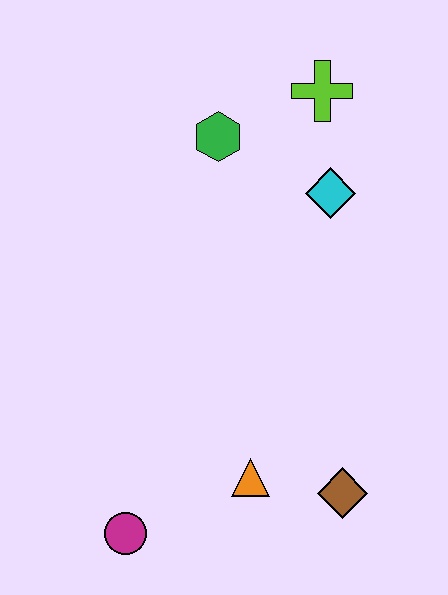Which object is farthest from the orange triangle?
The lime cross is farthest from the orange triangle.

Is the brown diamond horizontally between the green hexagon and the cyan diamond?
No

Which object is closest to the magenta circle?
The orange triangle is closest to the magenta circle.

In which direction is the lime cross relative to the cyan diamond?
The lime cross is above the cyan diamond.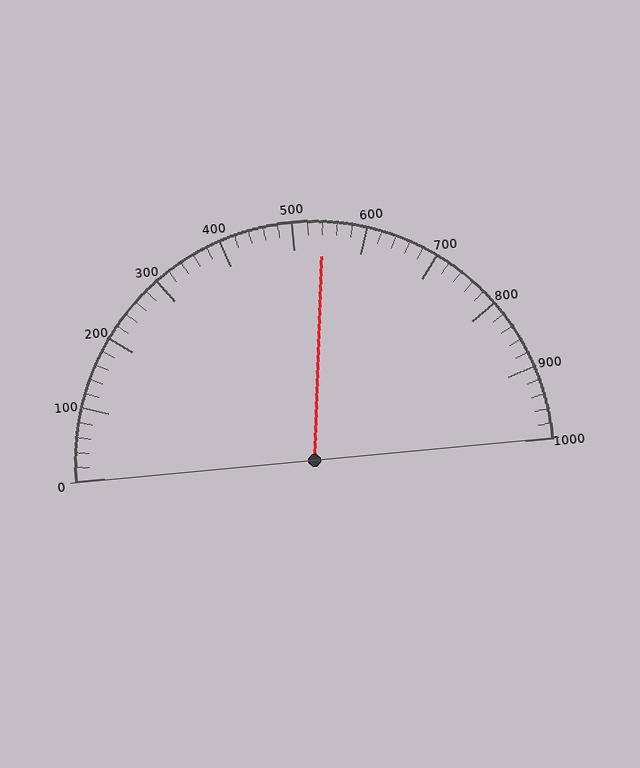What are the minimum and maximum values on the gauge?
The gauge ranges from 0 to 1000.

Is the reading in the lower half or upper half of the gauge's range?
The reading is in the upper half of the range (0 to 1000).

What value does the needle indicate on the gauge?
The needle indicates approximately 540.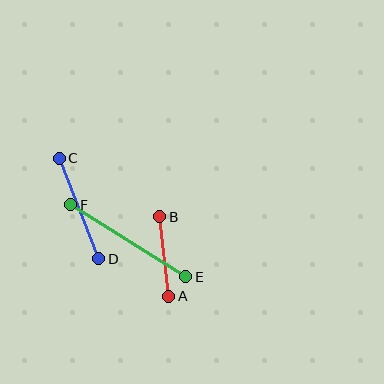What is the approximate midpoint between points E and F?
The midpoint is at approximately (128, 241) pixels.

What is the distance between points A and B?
The distance is approximately 80 pixels.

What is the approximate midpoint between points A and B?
The midpoint is at approximately (164, 256) pixels.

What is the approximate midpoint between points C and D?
The midpoint is at approximately (79, 208) pixels.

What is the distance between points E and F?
The distance is approximately 136 pixels.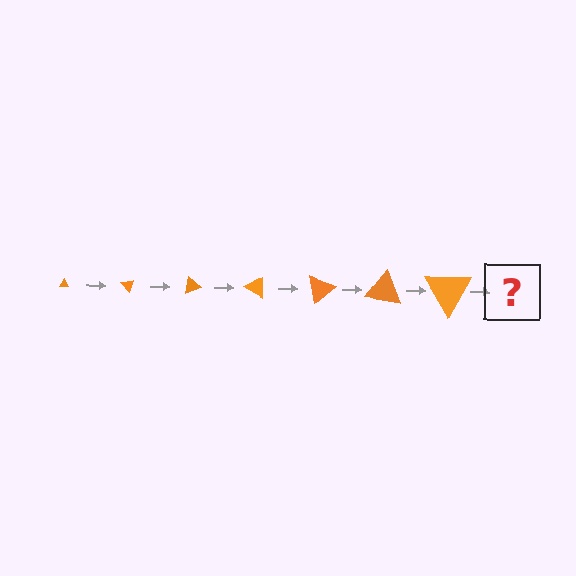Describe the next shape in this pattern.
It should be a triangle, larger than the previous one and rotated 350 degrees from the start.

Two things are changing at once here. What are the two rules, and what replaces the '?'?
The two rules are that the triangle grows larger each step and it rotates 50 degrees each step. The '?' should be a triangle, larger than the previous one and rotated 350 degrees from the start.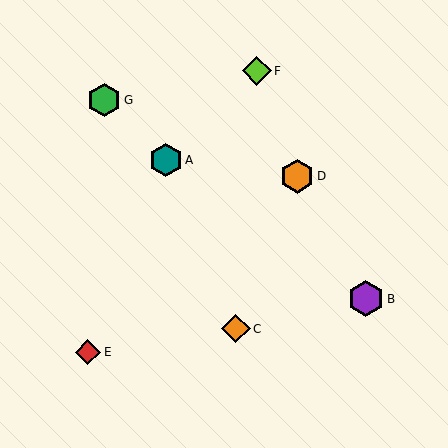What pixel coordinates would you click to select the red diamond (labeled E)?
Click at (88, 352) to select the red diamond E.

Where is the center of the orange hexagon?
The center of the orange hexagon is at (297, 176).